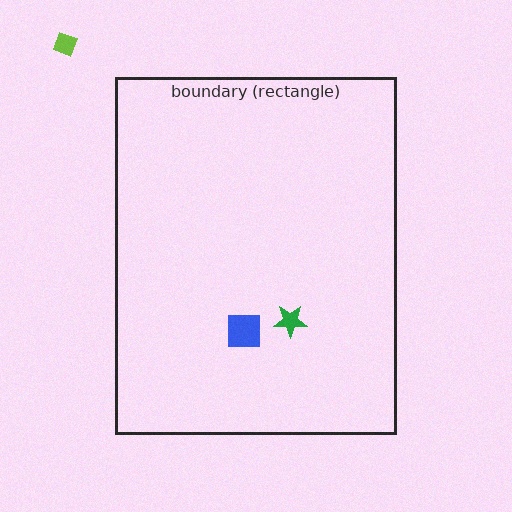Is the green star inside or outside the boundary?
Inside.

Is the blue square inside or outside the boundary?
Inside.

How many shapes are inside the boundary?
2 inside, 1 outside.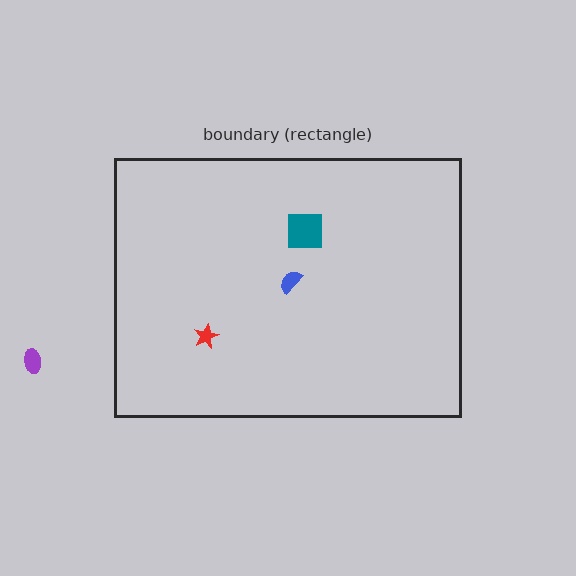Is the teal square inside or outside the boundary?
Inside.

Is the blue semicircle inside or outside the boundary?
Inside.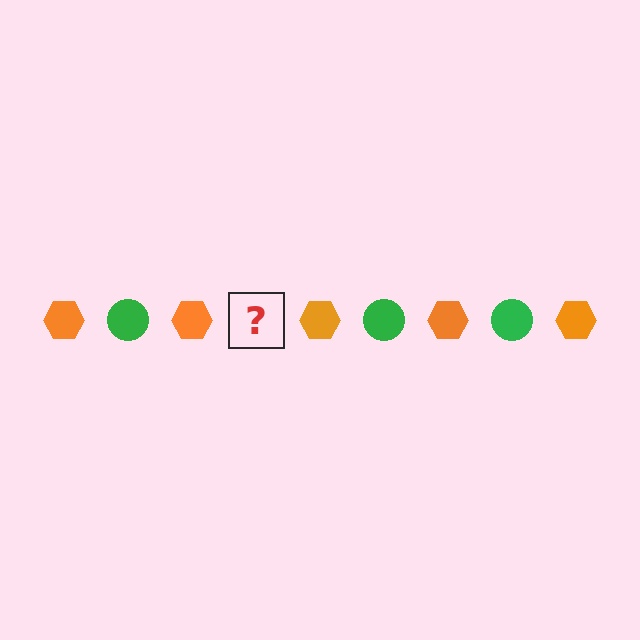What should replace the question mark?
The question mark should be replaced with a green circle.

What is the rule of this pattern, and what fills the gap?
The rule is that the pattern alternates between orange hexagon and green circle. The gap should be filled with a green circle.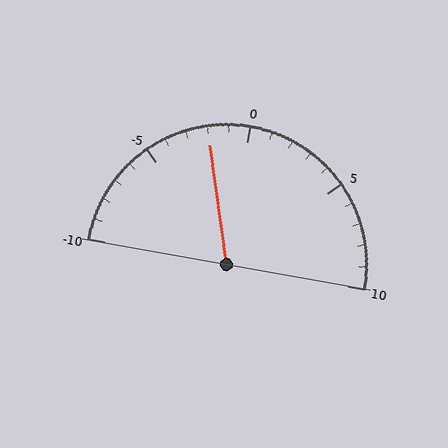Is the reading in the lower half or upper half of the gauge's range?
The reading is in the lower half of the range (-10 to 10).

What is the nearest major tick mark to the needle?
The nearest major tick mark is 0.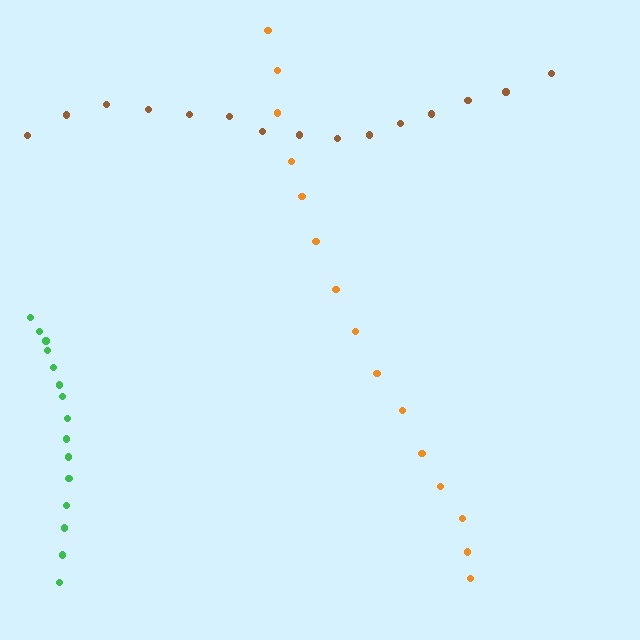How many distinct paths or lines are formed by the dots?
There are 3 distinct paths.